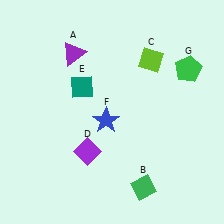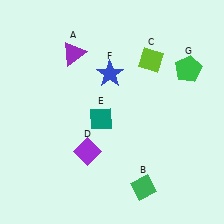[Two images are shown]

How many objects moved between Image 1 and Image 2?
2 objects moved between the two images.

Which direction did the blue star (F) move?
The blue star (F) moved up.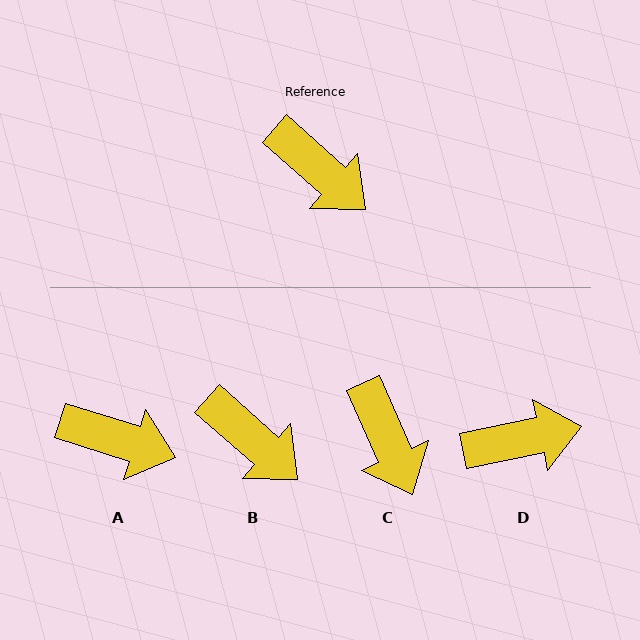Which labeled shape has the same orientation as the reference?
B.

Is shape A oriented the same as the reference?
No, it is off by about 24 degrees.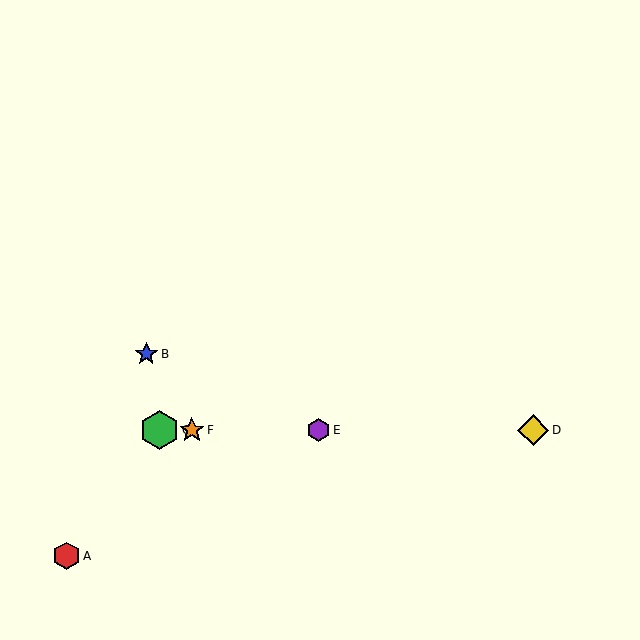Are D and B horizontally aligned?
No, D is at y≈430 and B is at y≈354.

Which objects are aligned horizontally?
Objects C, D, E, F are aligned horizontally.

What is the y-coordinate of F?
Object F is at y≈430.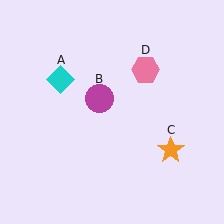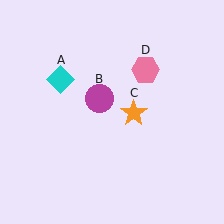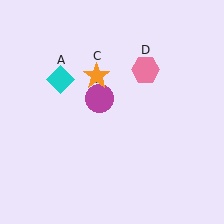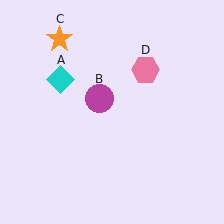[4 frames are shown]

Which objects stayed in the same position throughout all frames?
Cyan diamond (object A) and magenta circle (object B) and pink hexagon (object D) remained stationary.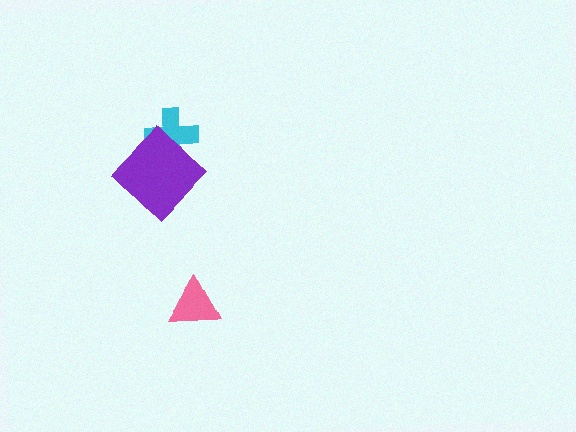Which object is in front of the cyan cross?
The purple diamond is in front of the cyan cross.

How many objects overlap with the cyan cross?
1 object overlaps with the cyan cross.